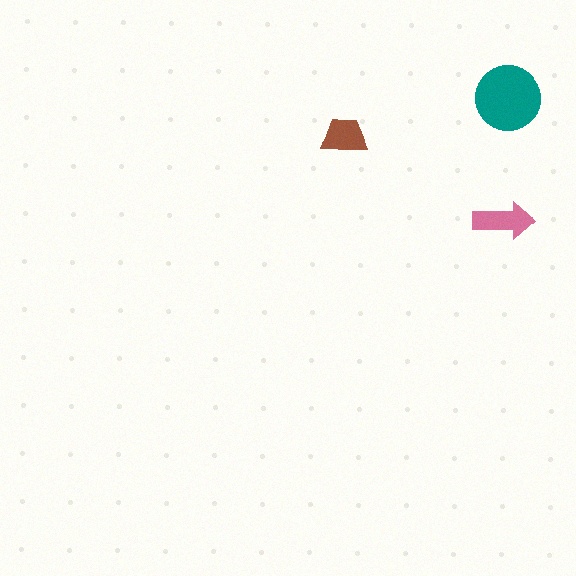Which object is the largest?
The teal circle.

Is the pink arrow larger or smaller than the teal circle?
Smaller.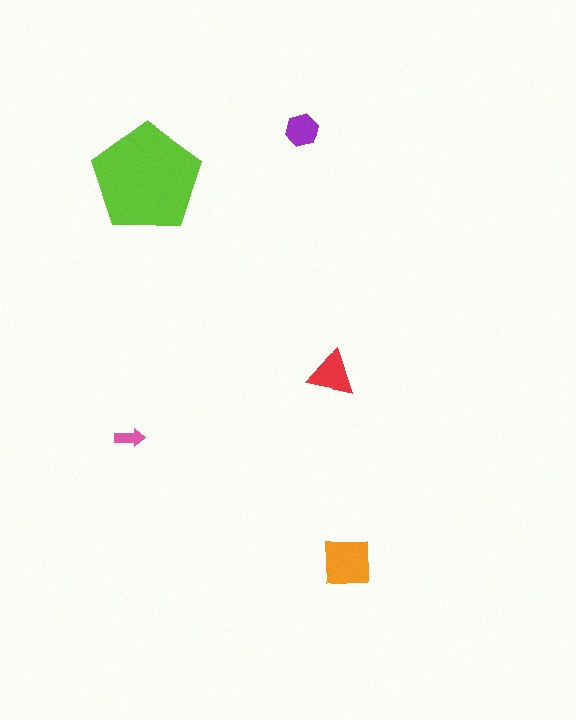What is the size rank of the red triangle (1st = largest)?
3rd.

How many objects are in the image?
There are 5 objects in the image.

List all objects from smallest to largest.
The pink arrow, the purple hexagon, the red triangle, the orange square, the lime pentagon.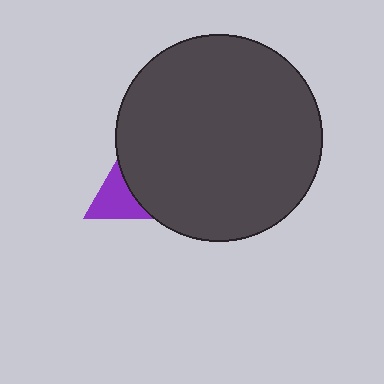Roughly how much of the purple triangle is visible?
A small part of it is visible (roughly 31%).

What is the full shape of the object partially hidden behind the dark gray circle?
The partially hidden object is a purple triangle.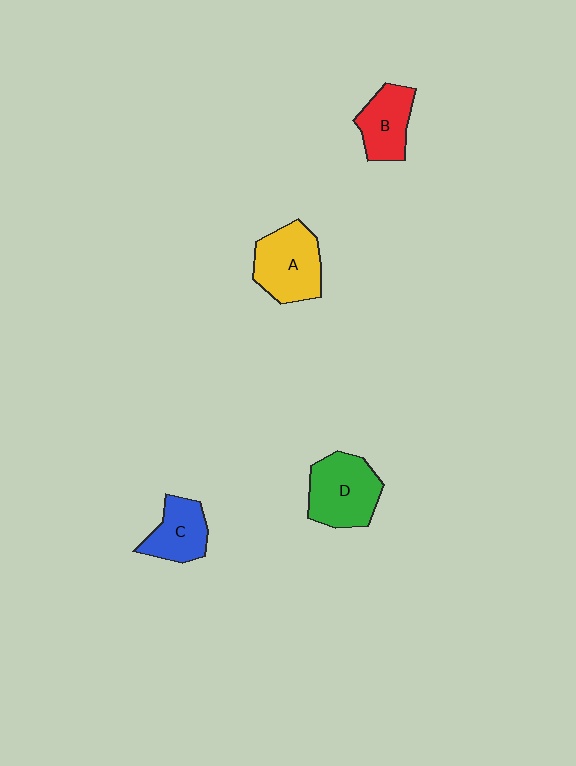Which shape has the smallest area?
Shape C (blue).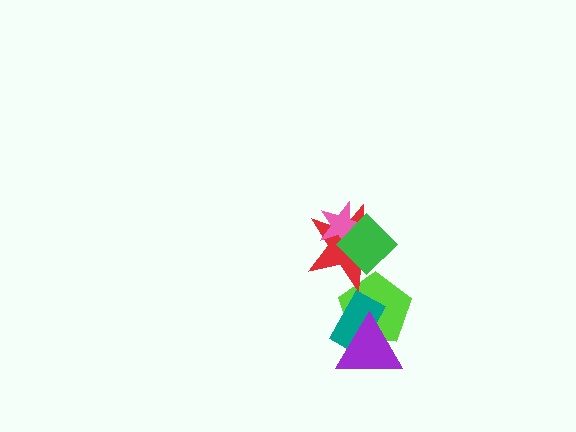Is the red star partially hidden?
Yes, it is partially covered by another shape.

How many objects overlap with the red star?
3 objects overlap with the red star.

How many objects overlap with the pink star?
2 objects overlap with the pink star.